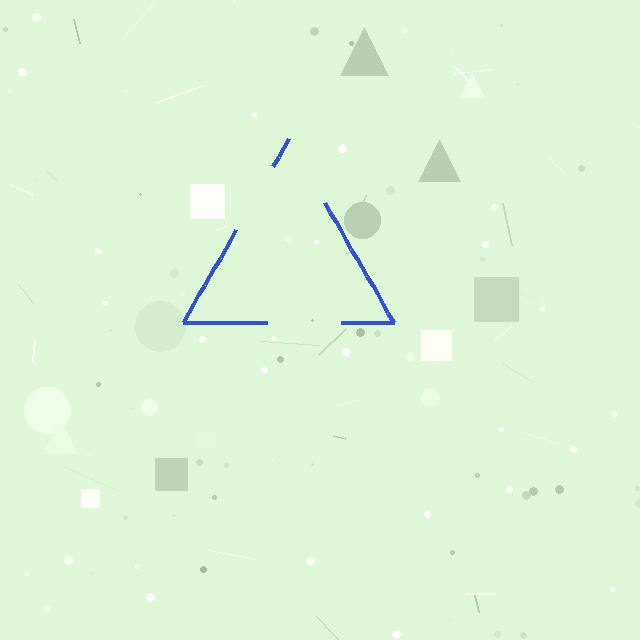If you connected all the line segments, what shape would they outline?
They would outline a triangle.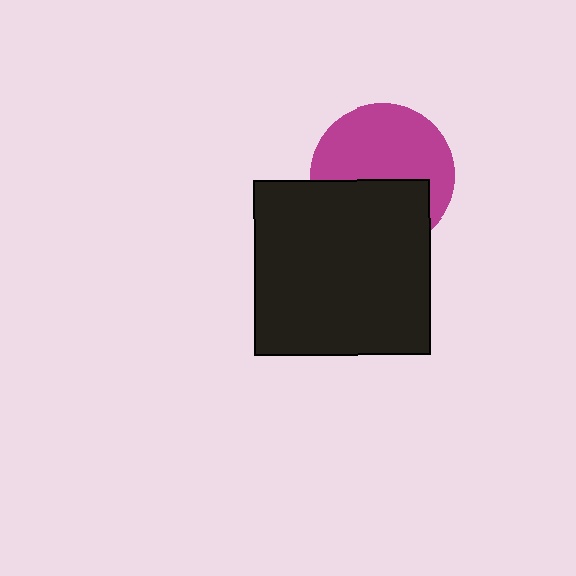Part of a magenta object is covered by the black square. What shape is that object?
It is a circle.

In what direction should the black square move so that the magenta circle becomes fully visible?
The black square should move down. That is the shortest direction to clear the overlap and leave the magenta circle fully visible.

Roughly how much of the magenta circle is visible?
About half of it is visible (roughly 58%).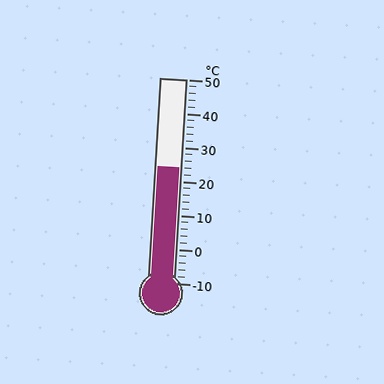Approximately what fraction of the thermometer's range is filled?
The thermometer is filled to approximately 55% of its range.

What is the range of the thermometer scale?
The thermometer scale ranges from -10°C to 50°C.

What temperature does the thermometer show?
The thermometer shows approximately 24°C.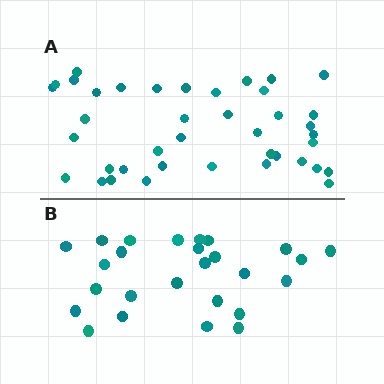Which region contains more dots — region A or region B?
Region A (the top region) has more dots.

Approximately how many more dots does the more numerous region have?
Region A has approximately 15 more dots than region B.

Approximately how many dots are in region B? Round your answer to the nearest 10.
About 30 dots. (The exact count is 26, which rounds to 30.)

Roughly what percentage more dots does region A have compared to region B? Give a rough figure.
About 55% more.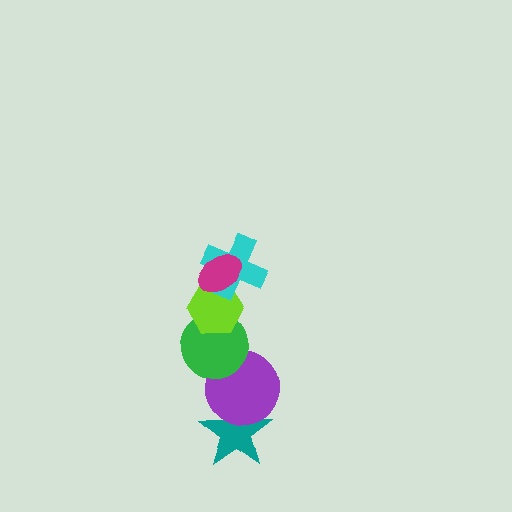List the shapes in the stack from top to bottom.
From top to bottom: the magenta ellipse, the cyan cross, the lime hexagon, the green circle, the purple circle, the teal star.